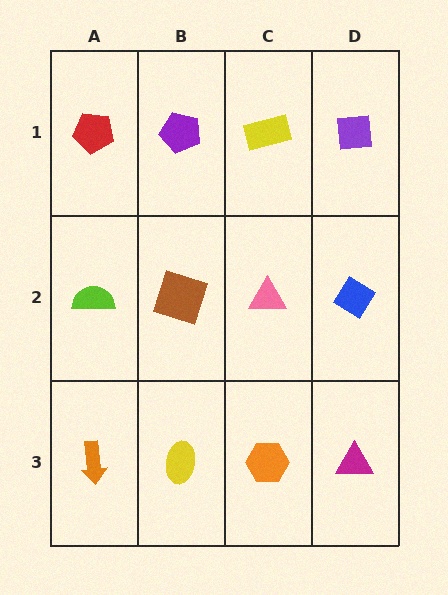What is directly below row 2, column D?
A magenta triangle.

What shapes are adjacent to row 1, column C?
A pink triangle (row 2, column C), a purple pentagon (row 1, column B), a purple square (row 1, column D).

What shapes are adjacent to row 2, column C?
A yellow rectangle (row 1, column C), an orange hexagon (row 3, column C), a brown square (row 2, column B), a blue diamond (row 2, column D).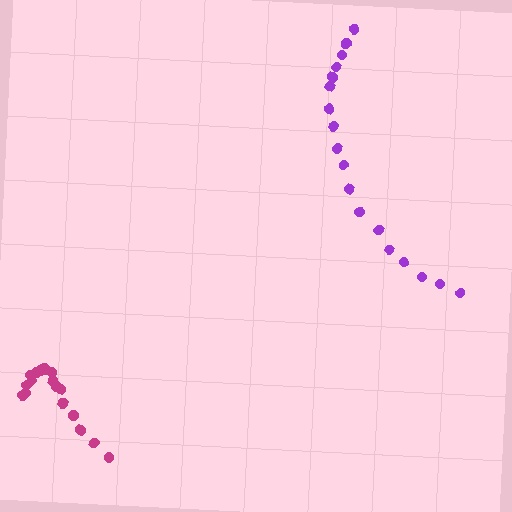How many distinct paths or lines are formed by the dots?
There are 2 distinct paths.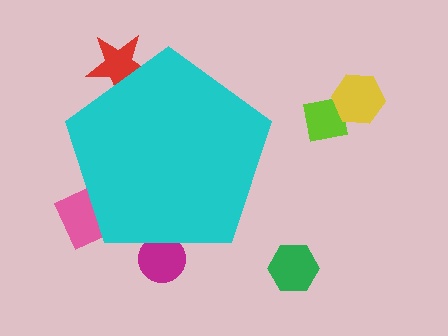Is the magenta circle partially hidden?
Yes, the magenta circle is partially hidden behind the cyan pentagon.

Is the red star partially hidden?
Yes, the red star is partially hidden behind the cyan pentagon.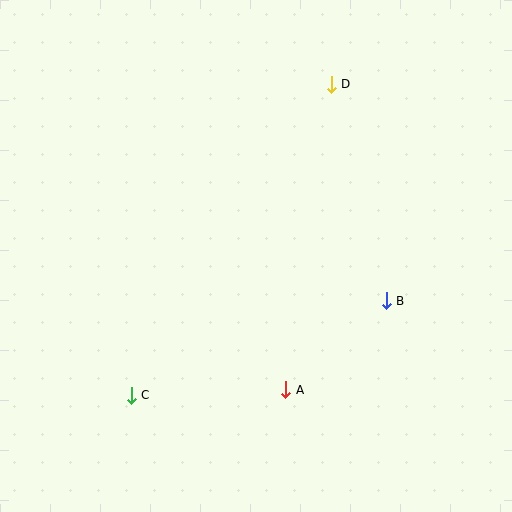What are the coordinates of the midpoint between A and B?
The midpoint between A and B is at (336, 345).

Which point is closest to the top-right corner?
Point D is closest to the top-right corner.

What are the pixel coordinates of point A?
Point A is at (286, 390).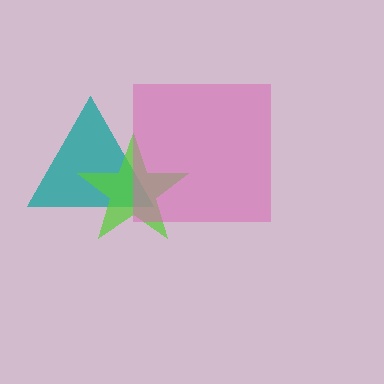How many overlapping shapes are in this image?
There are 3 overlapping shapes in the image.